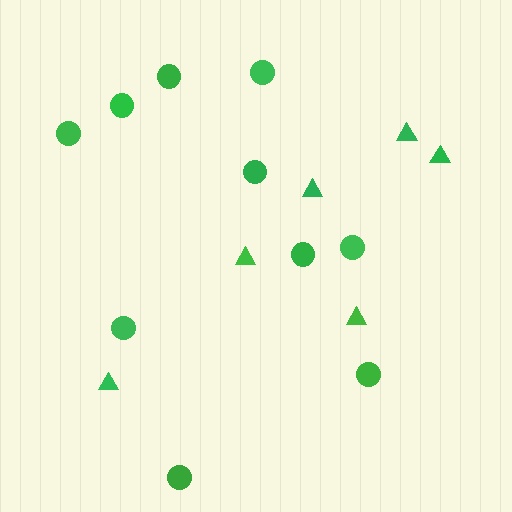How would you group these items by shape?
There are 2 groups: one group of circles (10) and one group of triangles (6).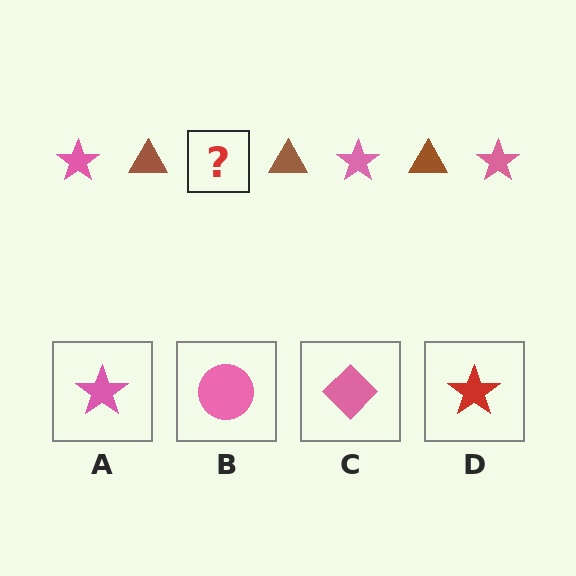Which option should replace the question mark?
Option A.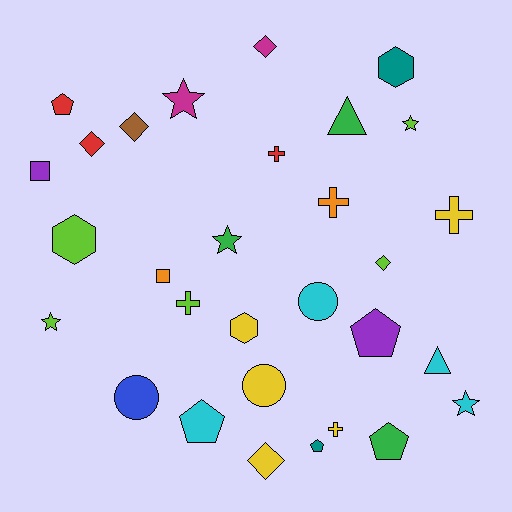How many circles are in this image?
There are 3 circles.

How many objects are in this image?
There are 30 objects.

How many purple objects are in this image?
There are 2 purple objects.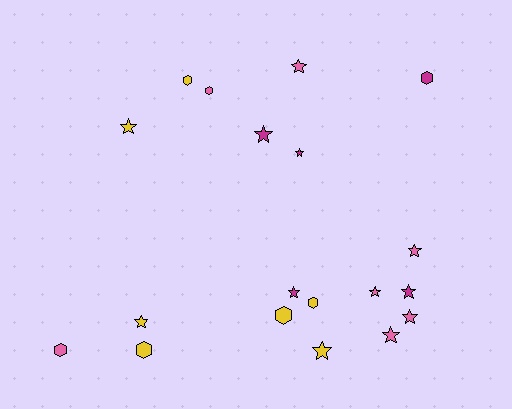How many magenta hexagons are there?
There is 1 magenta hexagon.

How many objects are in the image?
There are 19 objects.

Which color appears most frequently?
Yellow, with 7 objects.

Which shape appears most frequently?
Star, with 12 objects.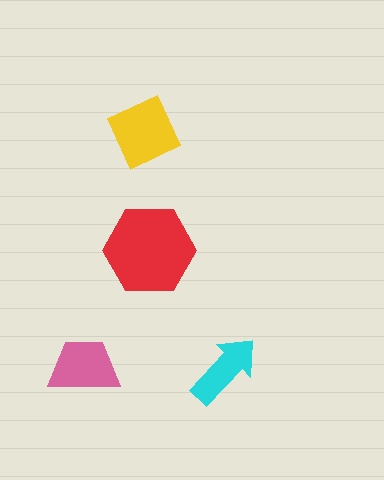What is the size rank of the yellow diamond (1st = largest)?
2nd.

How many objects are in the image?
There are 4 objects in the image.